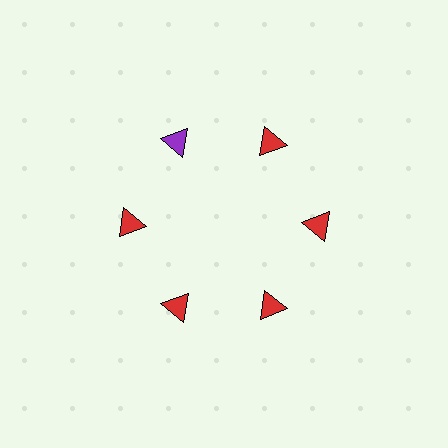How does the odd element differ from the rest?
It has a different color: purple instead of red.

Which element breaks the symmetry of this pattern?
The purple triangle at roughly the 11 o'clock position breaks the symmetry. All other shapes are red triangles.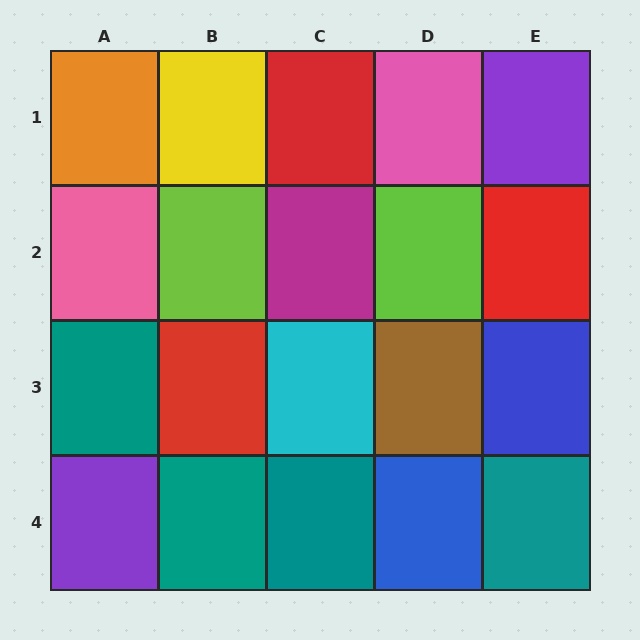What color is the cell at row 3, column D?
Brown.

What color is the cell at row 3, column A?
Teal.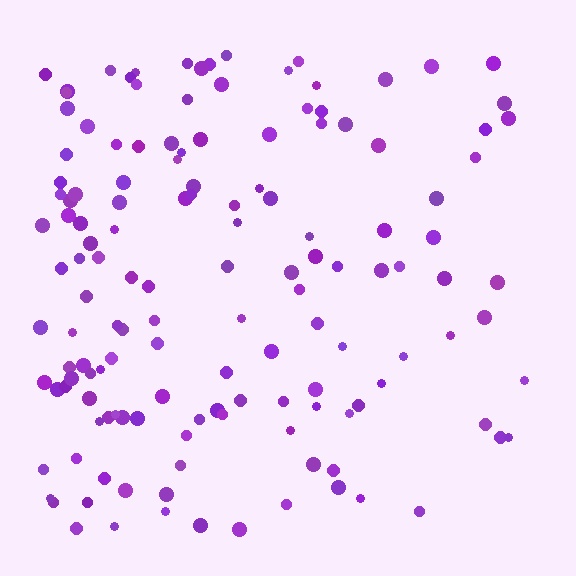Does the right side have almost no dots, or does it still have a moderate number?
Still a moderate number, just noticeably fewer than the left.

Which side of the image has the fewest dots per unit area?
The right.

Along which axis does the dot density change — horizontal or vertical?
Horizontal.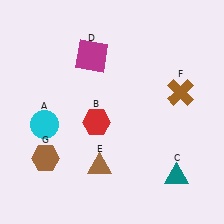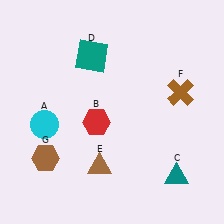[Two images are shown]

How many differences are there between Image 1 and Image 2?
There is 1 difference between the two images.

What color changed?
The square (D) changed from magenta in Image 1 to teal in Image 2.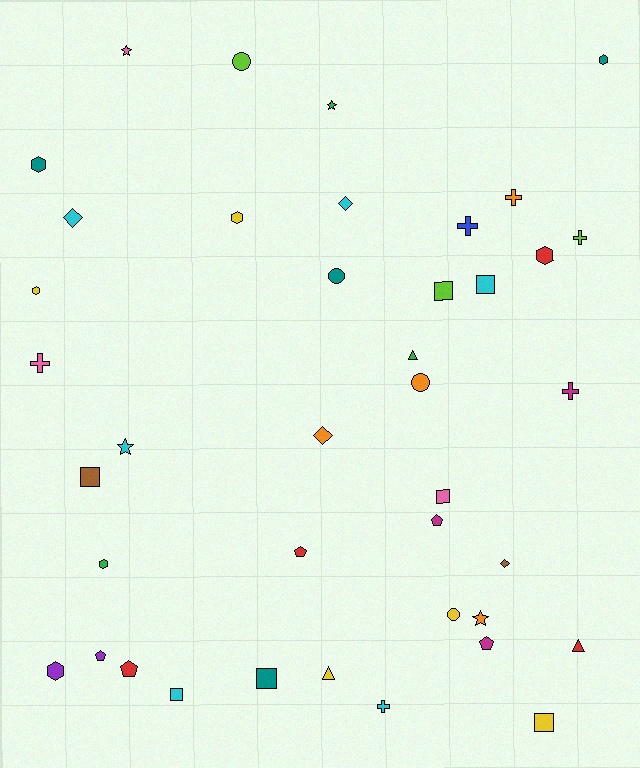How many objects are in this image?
There are 40 objects.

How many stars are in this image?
There are 4 stars.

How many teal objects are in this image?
There are 4 teal objects.